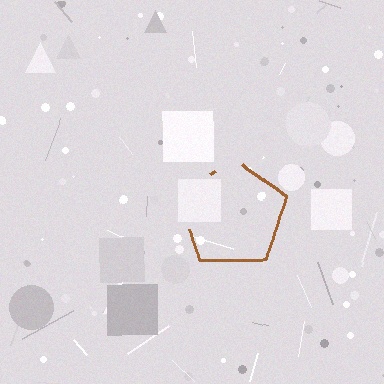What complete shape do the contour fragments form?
The contour fragments form a pentagon.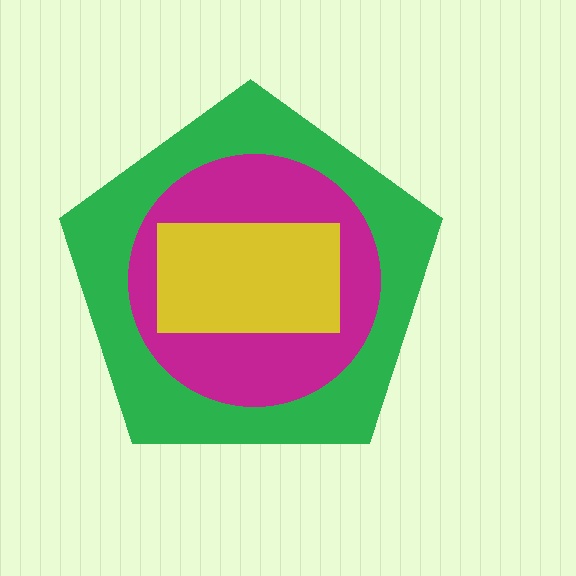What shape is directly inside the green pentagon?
The magenta circle.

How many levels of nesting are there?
3.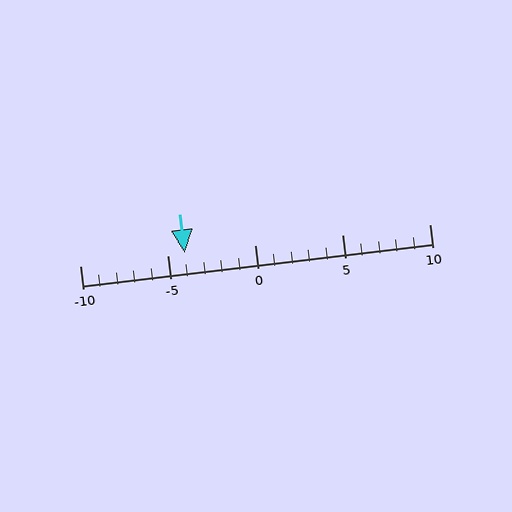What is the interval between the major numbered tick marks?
The major tick marks are spaced 5 units apart.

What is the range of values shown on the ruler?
The ruler shows values from -10 to 10.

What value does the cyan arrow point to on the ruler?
The cyan arrow points to approximately -4.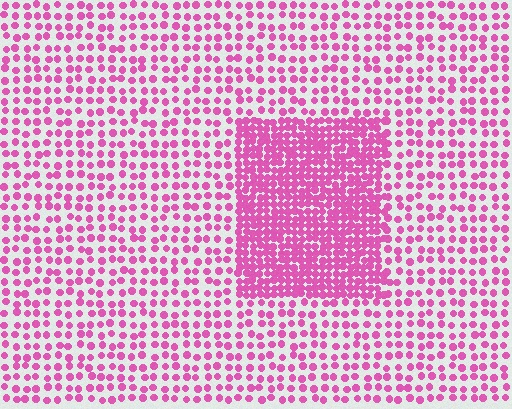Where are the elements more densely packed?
The elements are more densely packed inside the rectangle boundary.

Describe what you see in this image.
The image contains small pink elements arranged at two different densities. A rectangle-shaped region is visible where the elements are more densely packed than the surrounding area.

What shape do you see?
I see a rectangle.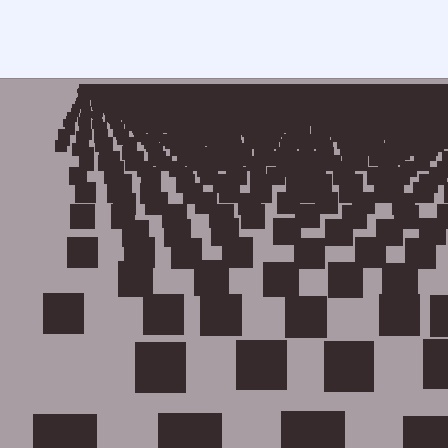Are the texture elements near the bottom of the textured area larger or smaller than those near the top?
Larger. Near the bottom, elements are closer to the viewer and appear at a bigger on-screen size.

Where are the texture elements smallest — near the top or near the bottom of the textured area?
Near the top.